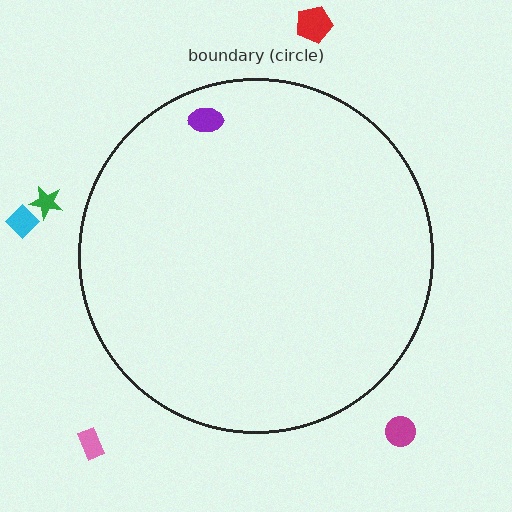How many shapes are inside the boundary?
1 inside, 5 outside.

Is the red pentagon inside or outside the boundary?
Outside.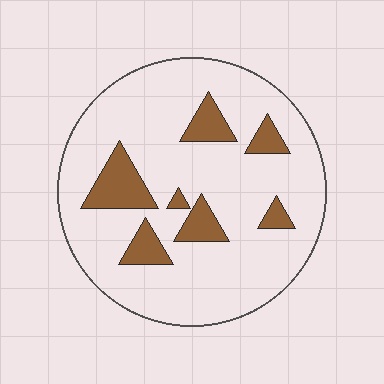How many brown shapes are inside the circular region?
7.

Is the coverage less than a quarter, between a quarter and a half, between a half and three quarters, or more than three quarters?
Less than a quarter.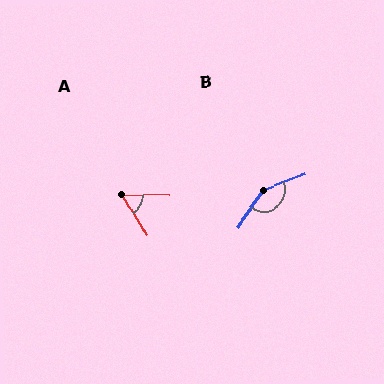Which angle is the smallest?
A, at approximately 58 degrees.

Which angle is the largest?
B, at approximately 146 degrees.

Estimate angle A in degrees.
Approximately 58 degrees.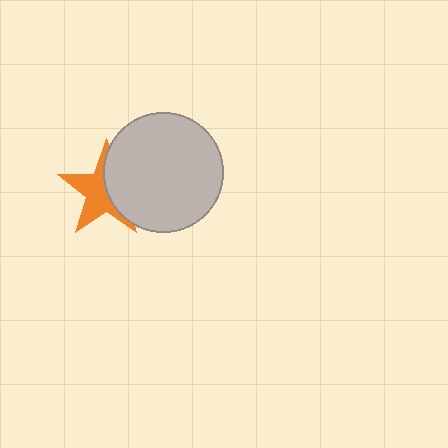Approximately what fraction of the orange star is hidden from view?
Roughly 45% of the orange star is hidden behind the light gray circle.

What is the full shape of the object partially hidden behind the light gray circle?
The partially hidden object is an orange star.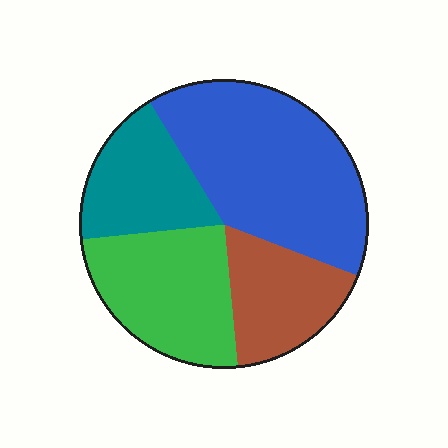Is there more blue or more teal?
Blue.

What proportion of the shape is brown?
Brown takes up about one sixth (1/6) of the shape.